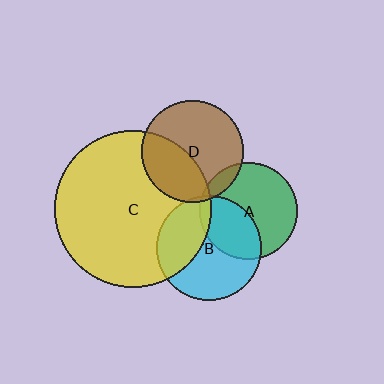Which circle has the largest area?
Circle C (yellow).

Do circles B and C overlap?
Yes.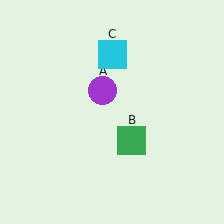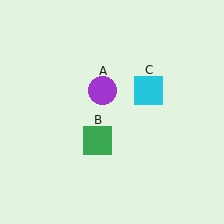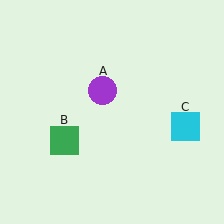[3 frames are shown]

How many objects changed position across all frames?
2 objects changed position: green square (object B), cyan square (object C).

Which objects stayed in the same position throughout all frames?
Purple circle (object A) remained stationary.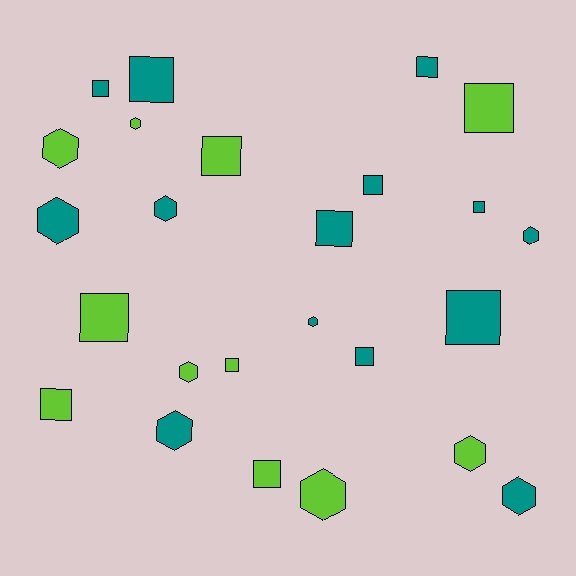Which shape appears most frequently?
Square, with 14 objects.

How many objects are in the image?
There are 25 objects.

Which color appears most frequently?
Teal, with 14 objects.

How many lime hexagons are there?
There are 5 lime hexagons.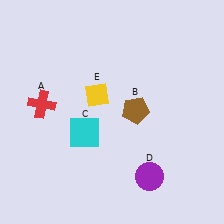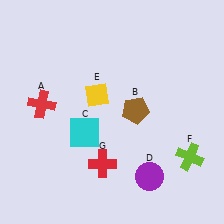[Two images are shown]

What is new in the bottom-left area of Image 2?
A red cross (G) was added in the bottom-left area of Image 2.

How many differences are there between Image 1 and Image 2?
There are 2 differences between the two images.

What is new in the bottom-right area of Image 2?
A lime cross (F) was added in the bottom-right area of Image 2.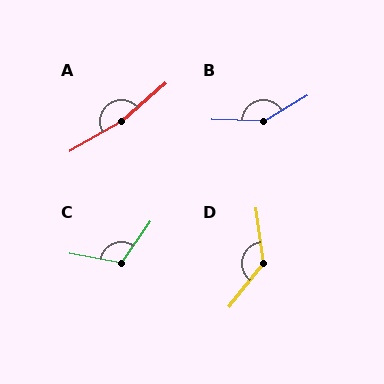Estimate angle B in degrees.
Approximately 147 degrees.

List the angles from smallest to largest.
C (114°), D (133°), B (147°), A (168°).